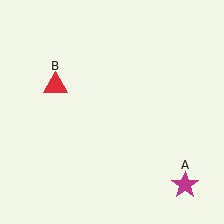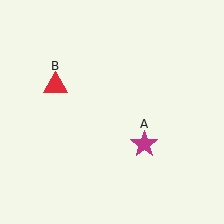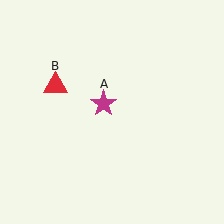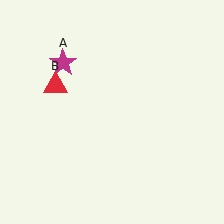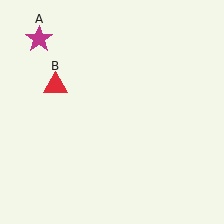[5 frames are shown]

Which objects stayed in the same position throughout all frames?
Red triangle (object B) remained stationary.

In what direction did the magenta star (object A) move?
The magenta star (object A) moved up and to the left.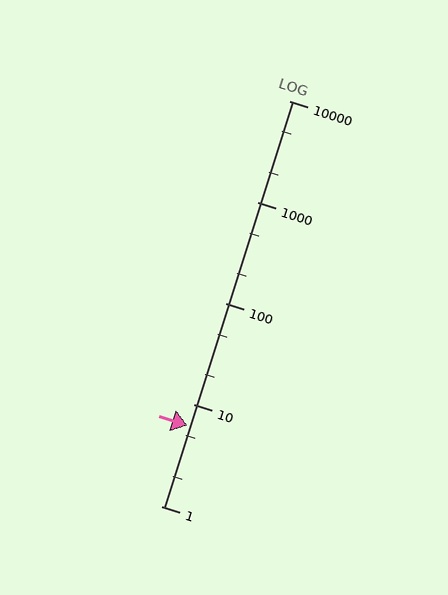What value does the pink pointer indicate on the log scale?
The pointer indicates approximately 6.2.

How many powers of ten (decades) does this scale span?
The scale spans 4 decades, from 1 to 10000.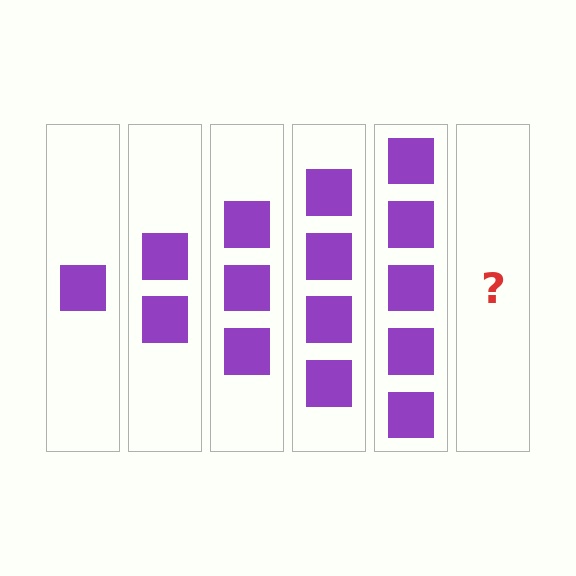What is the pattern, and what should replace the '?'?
The pattern is that each step adds one more square. The '?' should be 6 squares.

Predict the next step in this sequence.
The next step is 6 squares.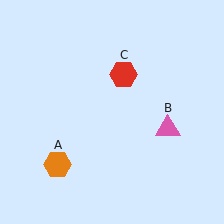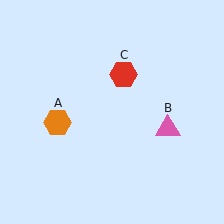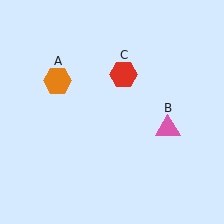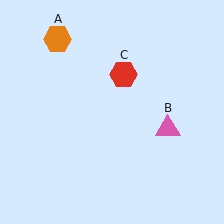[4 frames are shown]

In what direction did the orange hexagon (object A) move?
The orange hexagon (object A) moved up.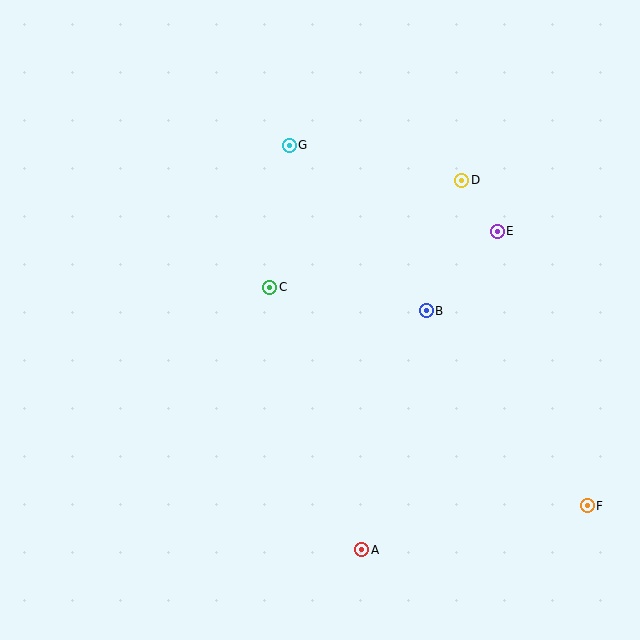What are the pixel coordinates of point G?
Point G is at (289, 145).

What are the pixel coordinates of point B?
Point B is at (426, 311).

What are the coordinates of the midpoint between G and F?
The midpoint between G and F is at (438, 325).